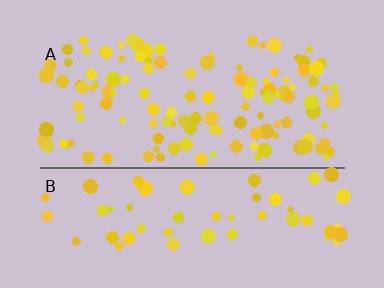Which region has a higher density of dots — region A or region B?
A (the top).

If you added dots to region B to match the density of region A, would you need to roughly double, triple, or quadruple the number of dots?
Approximately double.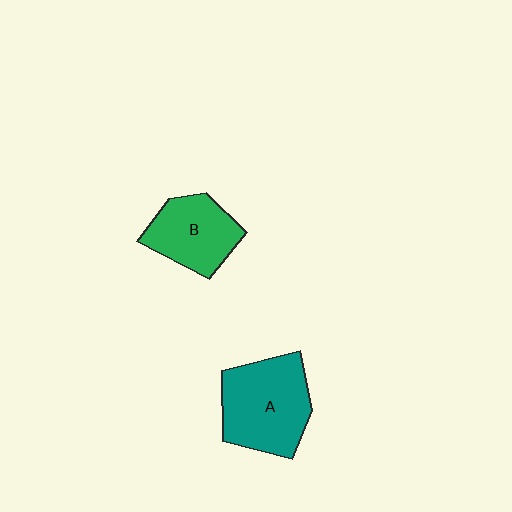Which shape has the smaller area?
Shape B (green).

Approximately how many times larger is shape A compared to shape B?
Approximately 1.4 times.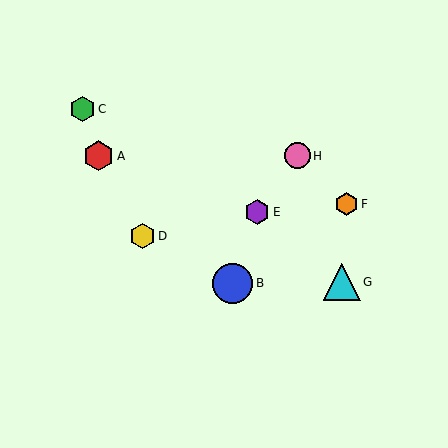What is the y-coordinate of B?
Object B is at y≈283.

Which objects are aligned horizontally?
Objects A, H are aligned horizontally.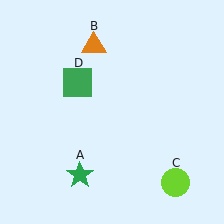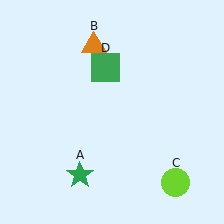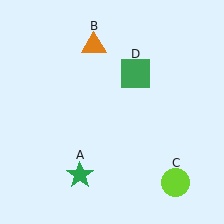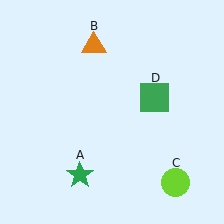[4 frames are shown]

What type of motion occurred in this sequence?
The green square (object D) rotated clockwise around the center of the scene.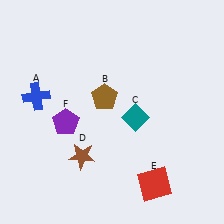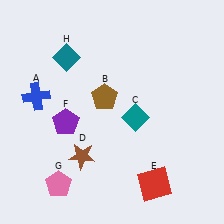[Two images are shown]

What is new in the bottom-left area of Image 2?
A pink pentagon (G) was added in the bottom-left area of Image 2.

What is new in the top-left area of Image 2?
A teal diamond (H) was added in the top-left area of Image 2.